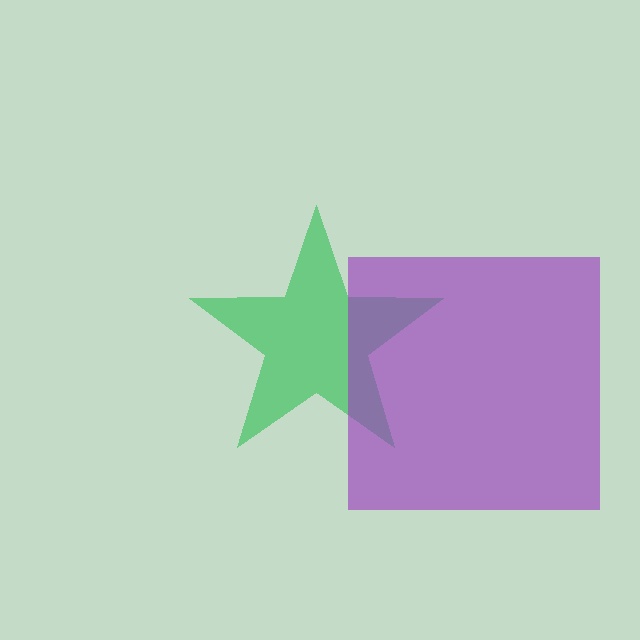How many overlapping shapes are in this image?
There are 2 overlapping shapes in the image.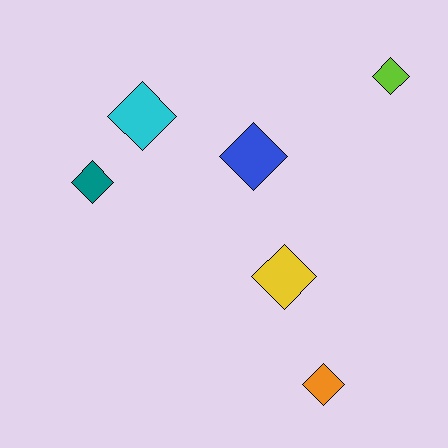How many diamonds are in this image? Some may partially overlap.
There are 6 diamonds.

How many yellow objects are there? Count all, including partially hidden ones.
There is 1 yellow object.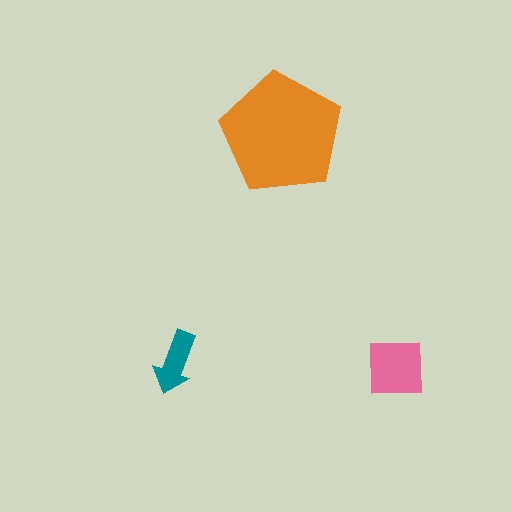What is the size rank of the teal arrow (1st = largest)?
3rd.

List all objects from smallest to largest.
The teal arrow, the pink square, the orange pentagon.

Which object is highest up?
The orange pentagon is topmost.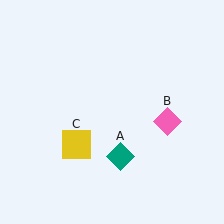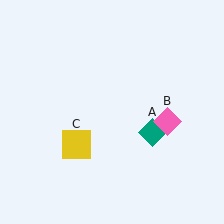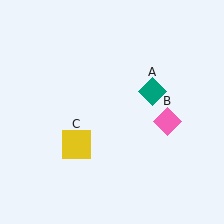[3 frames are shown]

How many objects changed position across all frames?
1 object changed position: teal diamond (object A).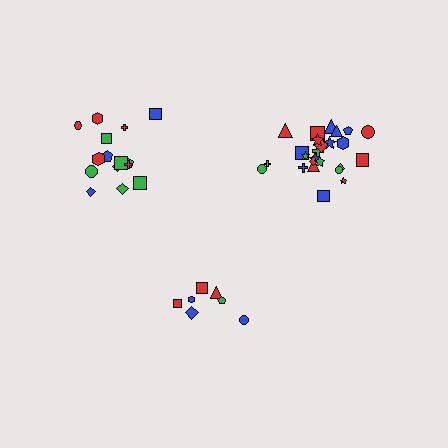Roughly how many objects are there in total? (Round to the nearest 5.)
Roughly 45 objects in total.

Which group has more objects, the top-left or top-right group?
The top-right group.